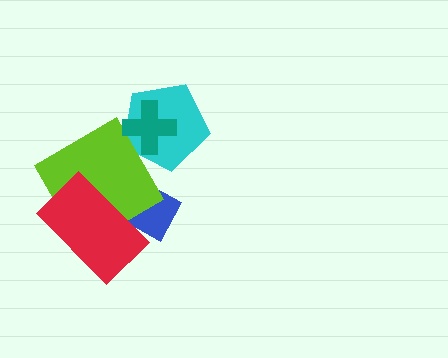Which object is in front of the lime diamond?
The red rectangle is in front of the lime diamond.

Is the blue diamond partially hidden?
Yes, it is partially covered by another shape.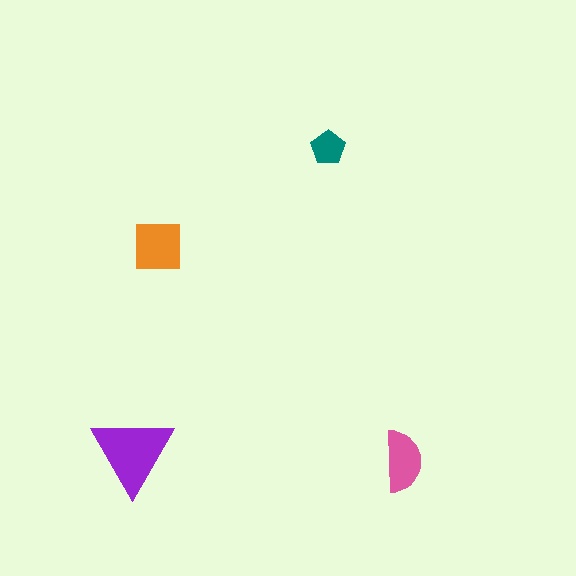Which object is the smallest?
The teal pentagon.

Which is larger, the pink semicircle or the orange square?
The orange square.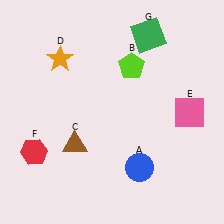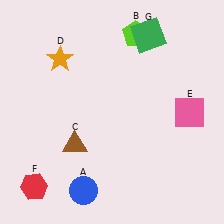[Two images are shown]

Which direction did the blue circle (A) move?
The blue circle (A) moved left.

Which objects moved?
The objects that moved are: the blue circle (A), the lime pentagon (B), the red hexagon (F).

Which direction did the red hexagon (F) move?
The red hexagon (F) moved down.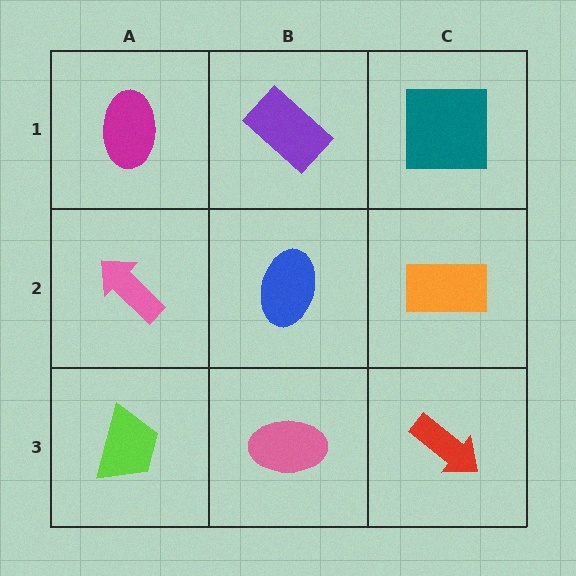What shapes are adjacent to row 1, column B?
A blue ellipse (row 2, column B), a magenta ellipse (row 1, column A), a teal square (row 1, column C).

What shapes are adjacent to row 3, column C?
An orange rectangle (row 2, column C), a pink ellipse (row 3, column B).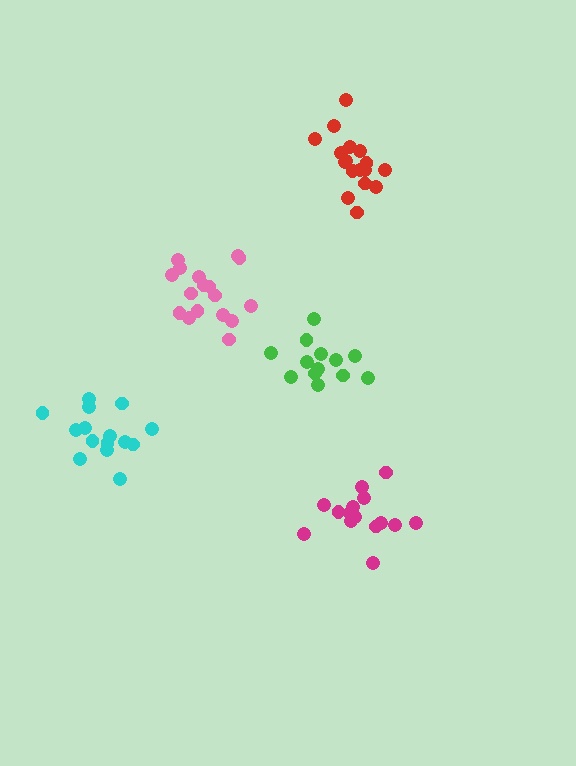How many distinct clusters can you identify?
There are 5 distinct clusters.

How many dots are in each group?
Group 1: 15 dots, Group 2: 17 dots, Group 3: 13 dots, Group 4: 17 dots, Group 5: 15 dots (77 total).